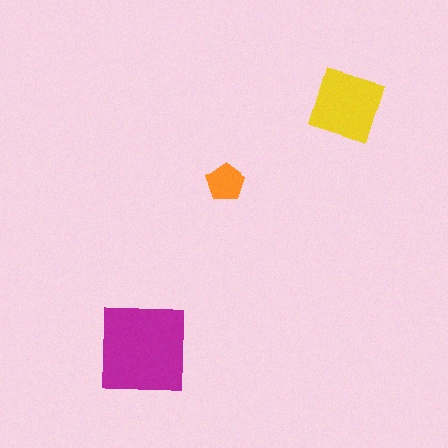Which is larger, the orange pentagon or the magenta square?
The magenta square.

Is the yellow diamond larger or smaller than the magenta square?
Smaller.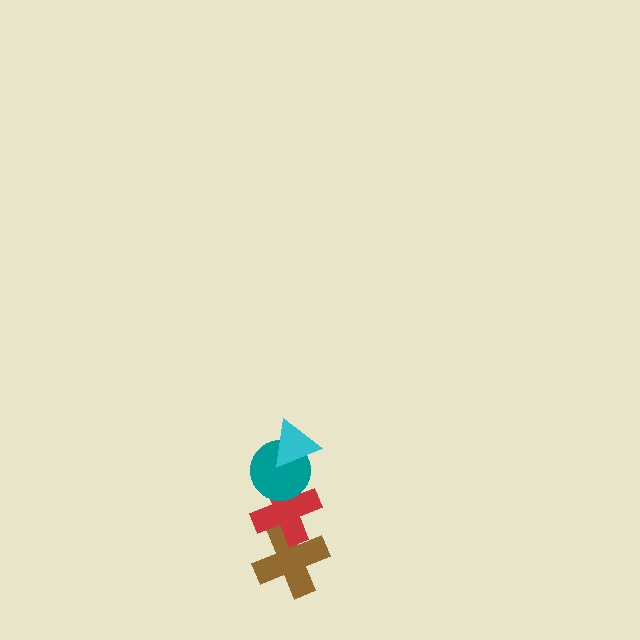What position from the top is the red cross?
The red cross is 3rd from the top.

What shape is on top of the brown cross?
The red cross is on top of the brown cross.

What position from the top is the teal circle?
The teal circle is 2nd from the top.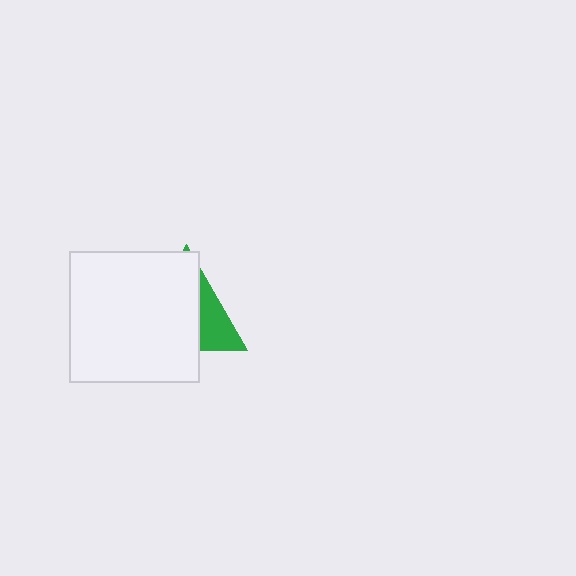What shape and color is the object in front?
The object in front is a white square.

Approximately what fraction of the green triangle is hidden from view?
Roughly 68% of the green triangle is hidden behind the white square.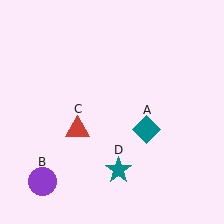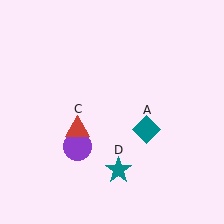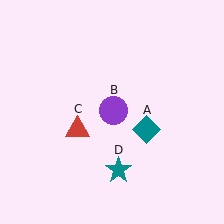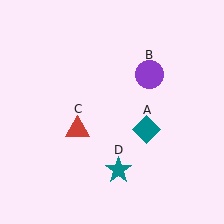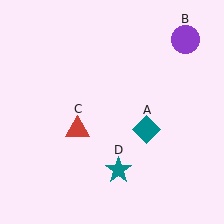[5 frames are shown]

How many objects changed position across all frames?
1 object changed position: purple circle (object B).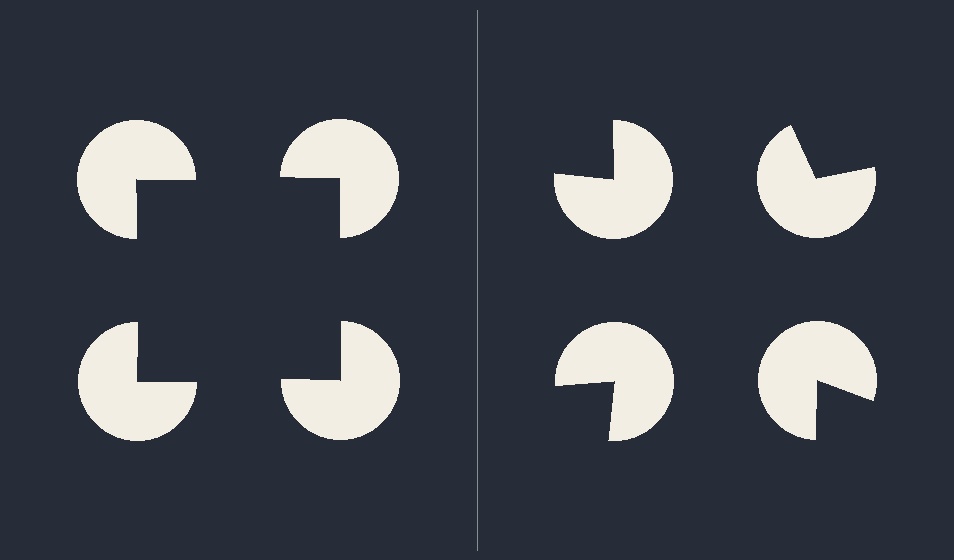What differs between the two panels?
The pac-man discs are positioned identically on both sides; only the wedge orientations differ. On the left they align to a square; on the right they are misaligned.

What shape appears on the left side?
An illusory square.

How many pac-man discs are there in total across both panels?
8 — 4 on each side.